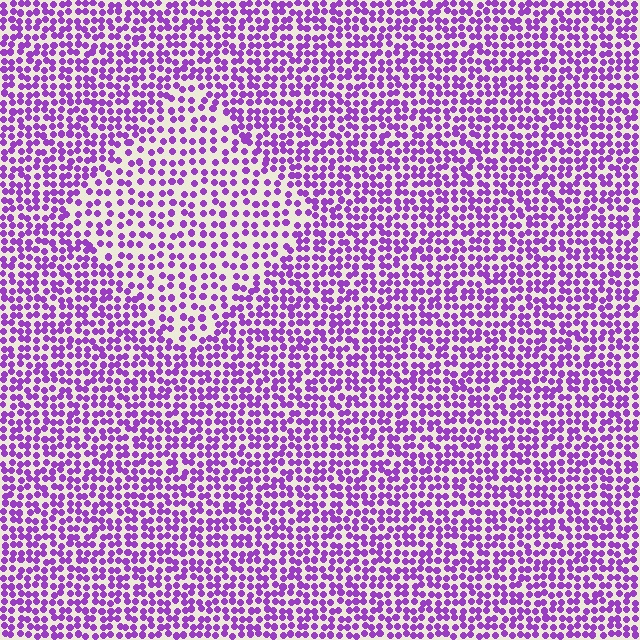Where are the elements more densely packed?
The elements are more densely packed outside the diamond boundary.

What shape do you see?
I see a diamond.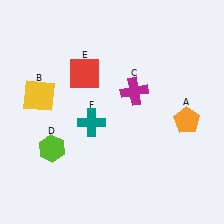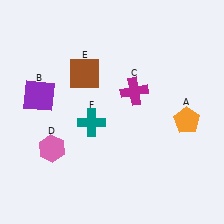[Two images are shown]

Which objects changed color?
B changed from yellow to purple. D changed from lime to pink. E changed from red to brown.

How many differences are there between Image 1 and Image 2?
There are 3 differences between the two images.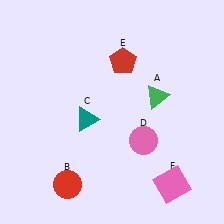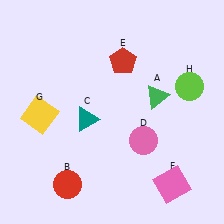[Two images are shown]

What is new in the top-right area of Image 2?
A lime circle (H) was added in the top-right area of Image 2.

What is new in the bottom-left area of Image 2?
A yellow square (G) was added in the bottom-left area of Image 2.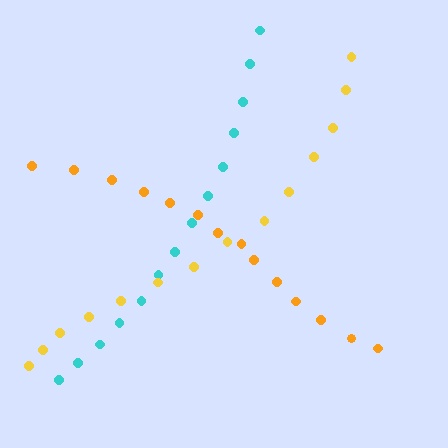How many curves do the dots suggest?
There are 3 distinct paths.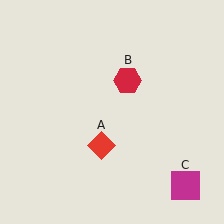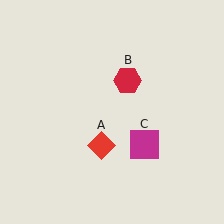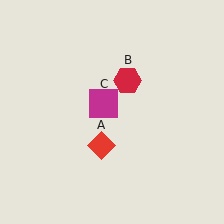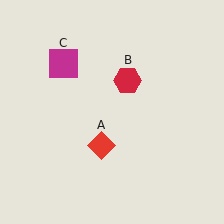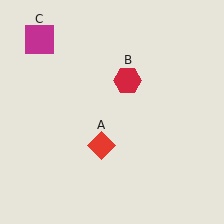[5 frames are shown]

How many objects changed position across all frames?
1 object changed position: magenta square (object C).